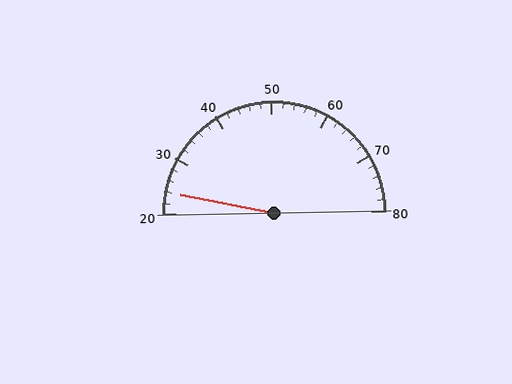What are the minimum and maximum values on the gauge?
The gauge ranges from 20 to 80.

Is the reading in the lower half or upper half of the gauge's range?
The reading is in the lower half of the range (20 to 80).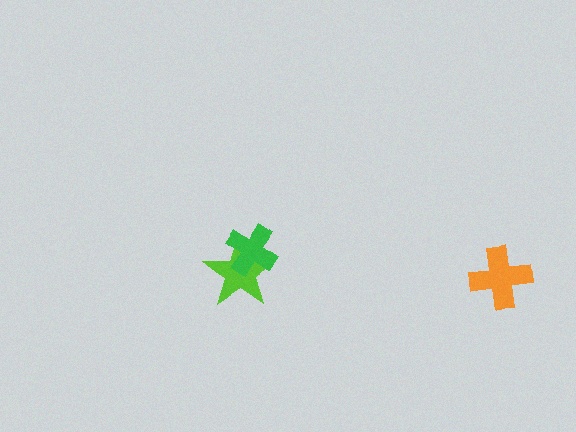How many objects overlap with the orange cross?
0 objects overlap with the orange cross.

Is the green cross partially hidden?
No, no other shape covers it.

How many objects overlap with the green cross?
1 object overlaps with the green cross.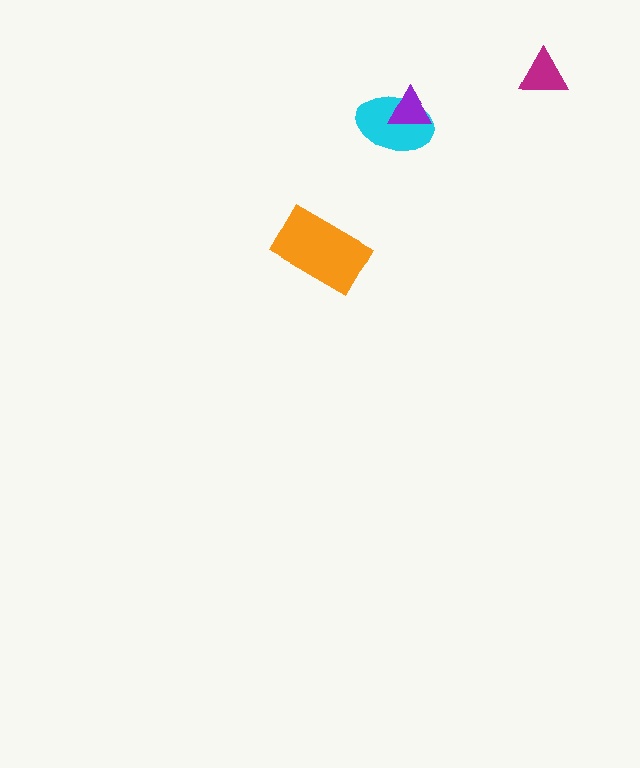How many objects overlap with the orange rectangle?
0 objects overlap with the orange rectangle.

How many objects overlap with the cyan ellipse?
1 object overlaps with the cyan ellipse.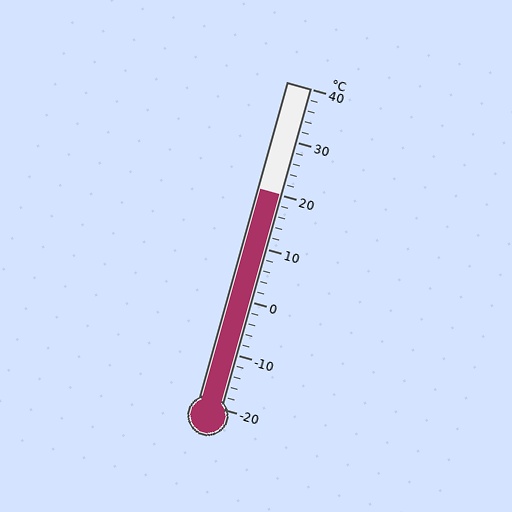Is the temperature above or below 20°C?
The temperature is at 20°C.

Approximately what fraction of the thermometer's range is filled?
The thermometer is filled to approximately 65% of its range.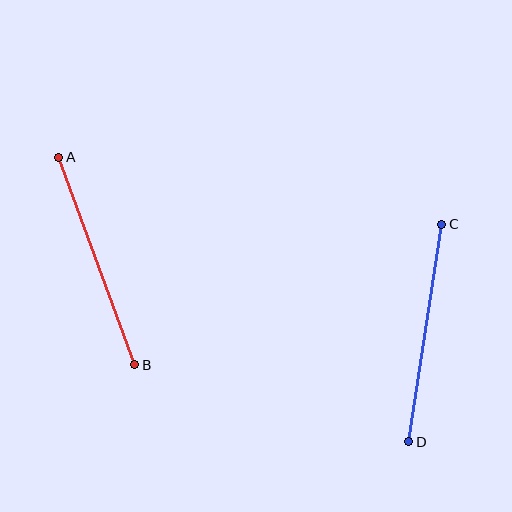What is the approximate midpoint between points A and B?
The midpoint is at approximately (97, 261) pixels.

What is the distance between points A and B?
The distance is approximately 221 pixels.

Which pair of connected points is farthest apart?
Points A and B are farthest apart.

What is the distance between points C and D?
The distance is approximately 220 pixels.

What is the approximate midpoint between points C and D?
The midpoint is at approximately (425, 333) pixels.